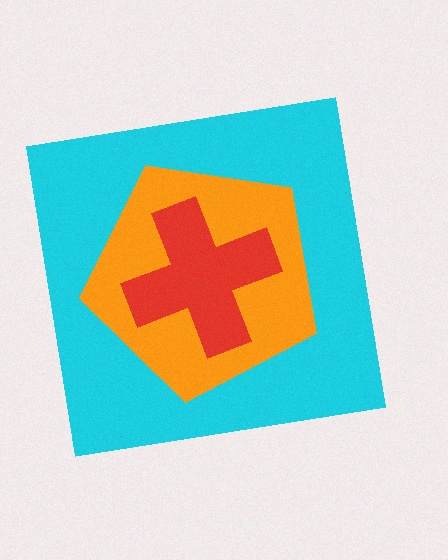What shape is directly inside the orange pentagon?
The red cross.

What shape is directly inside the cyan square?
The orange pentagon.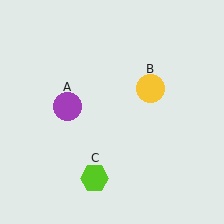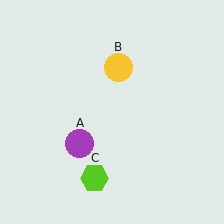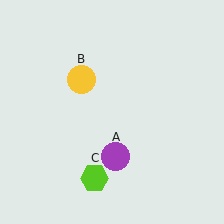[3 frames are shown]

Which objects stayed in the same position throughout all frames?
Lime hexagon (object C) remained stationary.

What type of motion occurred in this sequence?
The purple circle (object A), yellow circle (object B) rotated counterclockwise around the center of the scene.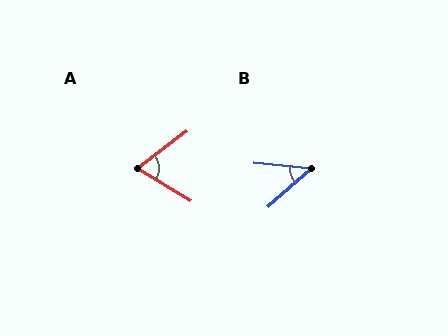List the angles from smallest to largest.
B (47°), A (69°).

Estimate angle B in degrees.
Approximately 47 degrees.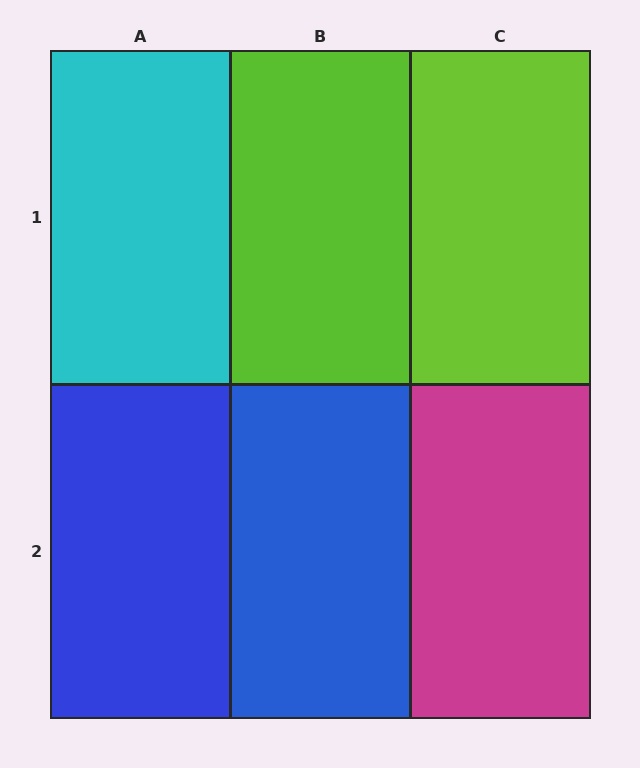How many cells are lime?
2 cells are lime.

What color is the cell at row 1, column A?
Cyan.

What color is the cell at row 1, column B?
Lime.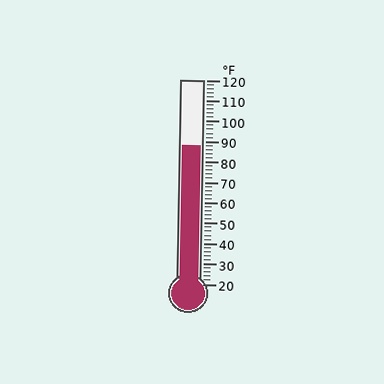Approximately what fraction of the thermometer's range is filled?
The thermometer is filled to approximately 70% of its range.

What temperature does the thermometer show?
The thermometer shows approximately 88°F.